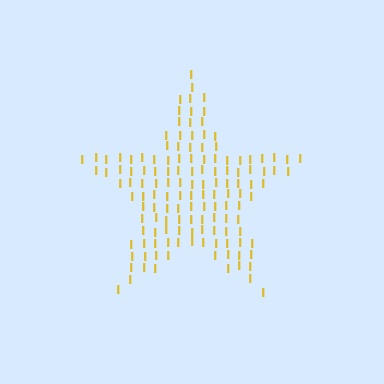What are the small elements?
The small elements are letter I's.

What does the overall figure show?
The overall figure shows a star.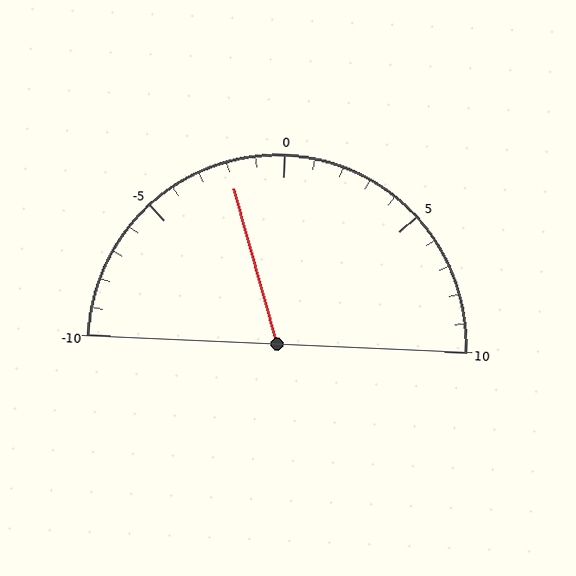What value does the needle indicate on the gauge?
The needle indicates approximately -2.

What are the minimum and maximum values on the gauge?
The gauge ranges from -10 to 10.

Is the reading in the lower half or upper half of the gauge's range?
The reading is in the lower half of the range (-10 to 10).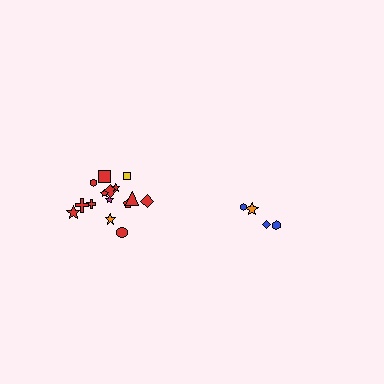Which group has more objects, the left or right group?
The left group.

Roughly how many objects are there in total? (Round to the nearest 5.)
Roughly 20 objects in total.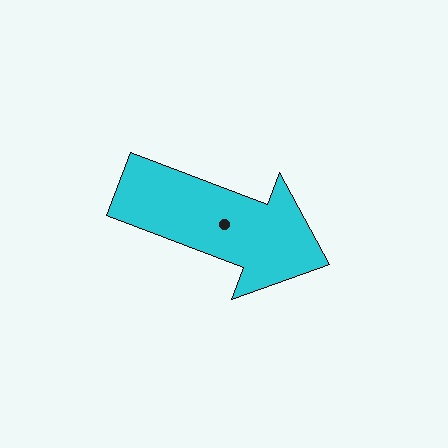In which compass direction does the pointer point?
East.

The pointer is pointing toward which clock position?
Roughly 4 o'clock.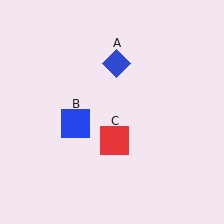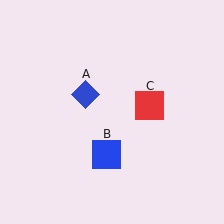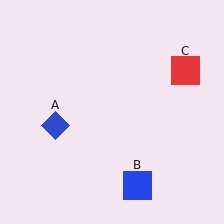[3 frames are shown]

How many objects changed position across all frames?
3 objects changed position: blue diamond (object A), blue square (object B), red square (object C).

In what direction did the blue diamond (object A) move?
The blue diamond (object A) moved down and to the left.